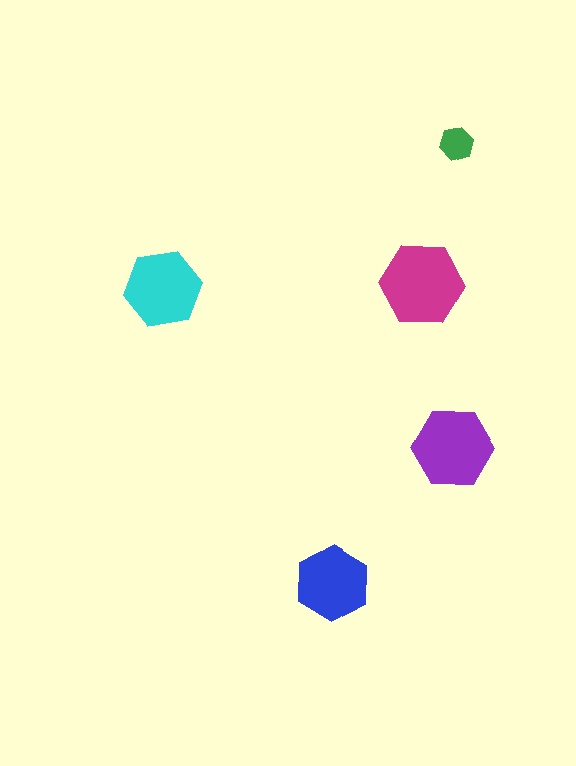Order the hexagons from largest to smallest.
the magenta one, the purple one, the cyan one, the blue one, the green one.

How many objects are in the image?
There are 5 objects in the image.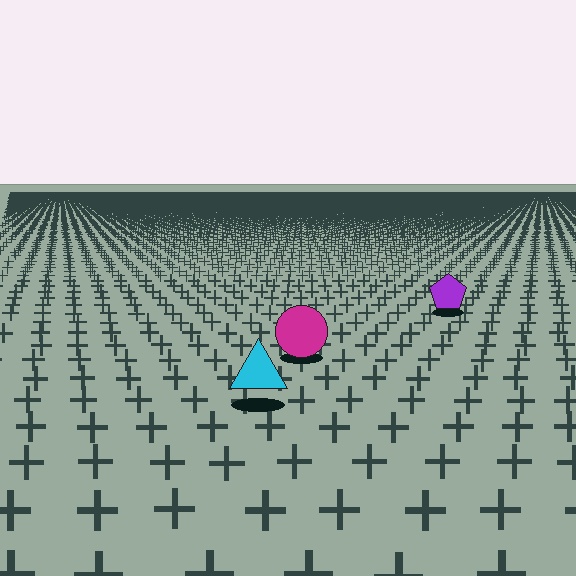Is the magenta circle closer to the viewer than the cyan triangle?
No. The cyan triangle is closer — you can tell from the texture gradient: the ground texture is coarser near it.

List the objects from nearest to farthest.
From nearest to farthest: the cyan triangle, the magenta circle, the purple pentagon.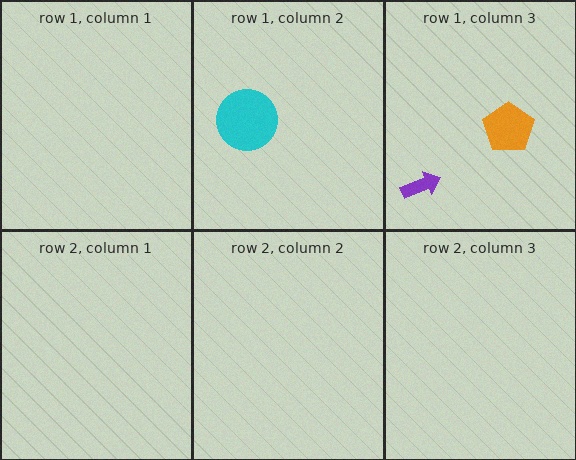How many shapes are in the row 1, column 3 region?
2.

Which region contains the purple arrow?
The row 1, column 3 region.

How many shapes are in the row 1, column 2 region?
1.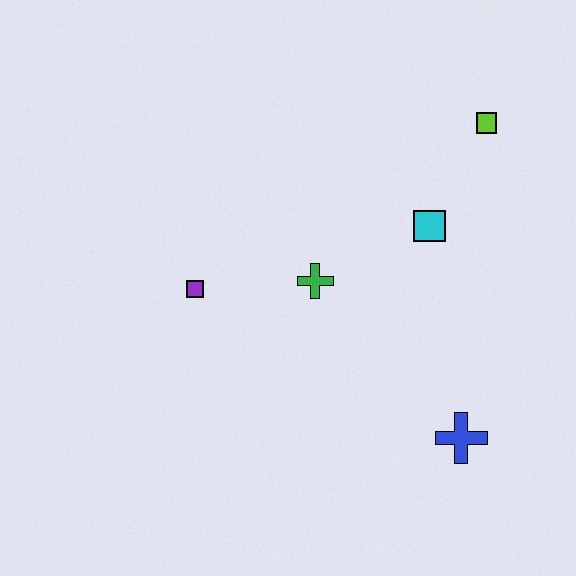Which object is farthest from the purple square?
The lime square is farthest from the purple square.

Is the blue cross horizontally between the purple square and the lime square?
Yes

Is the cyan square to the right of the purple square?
Yes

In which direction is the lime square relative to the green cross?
The lime square is to the right of the green cross.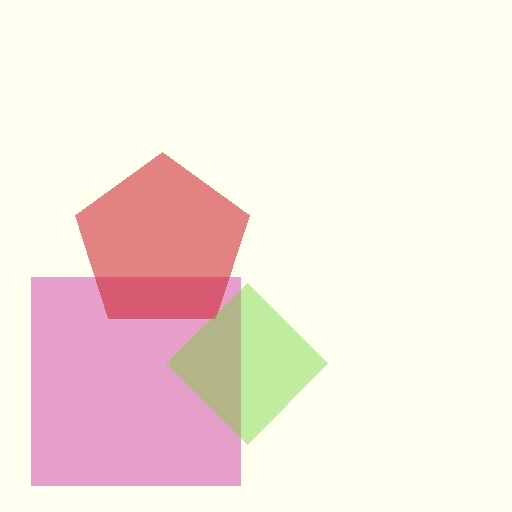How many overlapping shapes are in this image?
There are 3 overlapping shapes in the image.